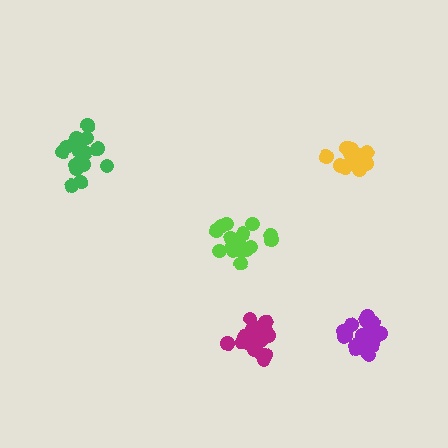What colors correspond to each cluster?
The clusters are colored: magenta, lime, yellow, green, purple.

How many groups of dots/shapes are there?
There are 5 groups.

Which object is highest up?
The green cluster is topmost.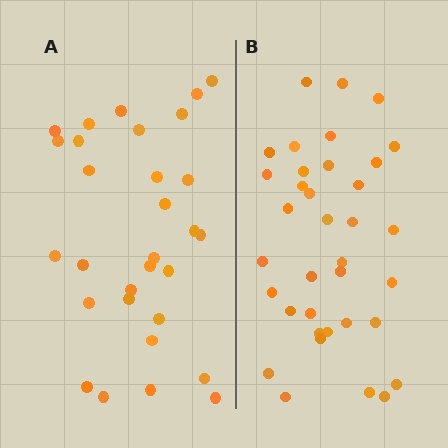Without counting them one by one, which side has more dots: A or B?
Region B (the right region) has more dots.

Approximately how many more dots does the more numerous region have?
Region B has about 6 more dots than region A.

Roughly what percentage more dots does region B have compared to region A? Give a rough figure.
About 20% more.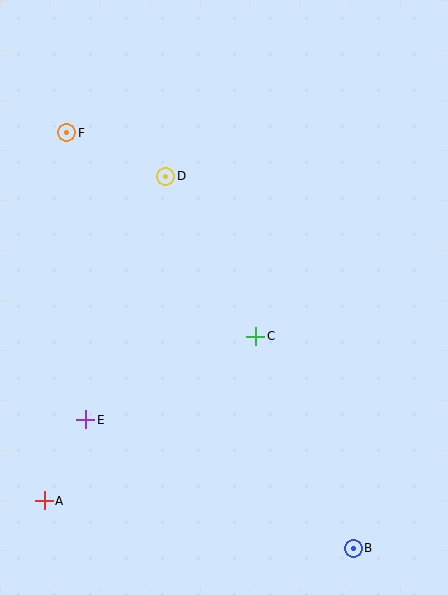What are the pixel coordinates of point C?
Point C is at (256, 336).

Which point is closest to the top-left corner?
Point F is closest to the top-left corner.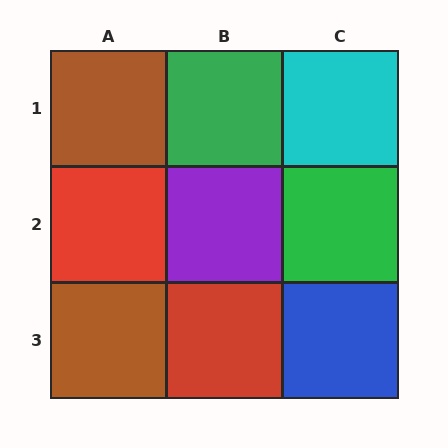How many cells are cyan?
1 cell is cyan.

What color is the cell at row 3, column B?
Red.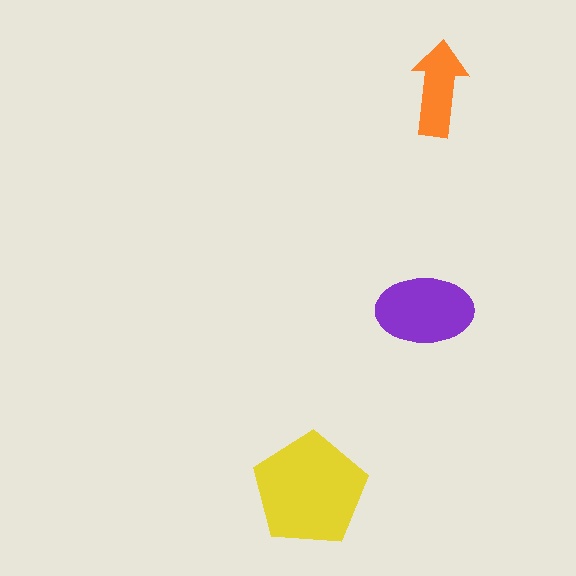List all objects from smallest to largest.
The orange arrow, the purple ellipse, the yellow pentagon.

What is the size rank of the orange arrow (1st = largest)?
3rd.